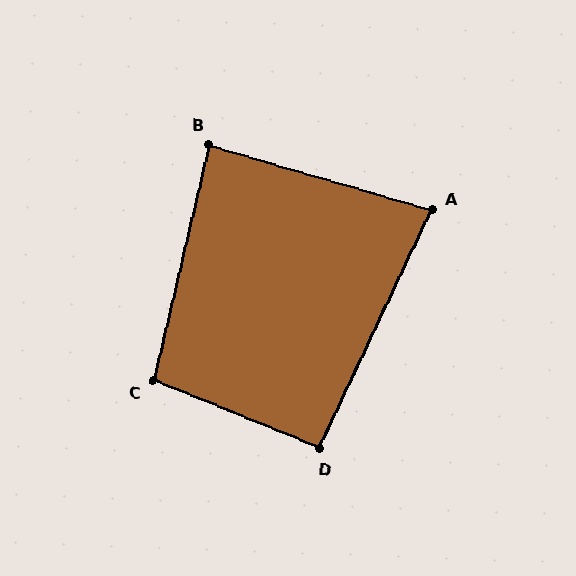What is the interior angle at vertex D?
Approximately 93 degrees (approximately right).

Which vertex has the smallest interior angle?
A, at approximately 81 degrees.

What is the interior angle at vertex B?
Approximately 87 degrees (approximately right).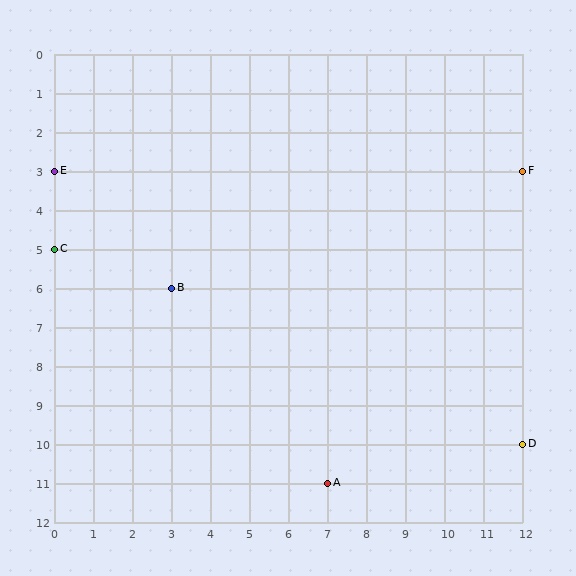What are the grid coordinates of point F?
Point F is at grid coordinates (12, 3).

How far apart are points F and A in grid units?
Points F and A are 5 columns and 8 rows apart (about 9.4 grid units diagonally).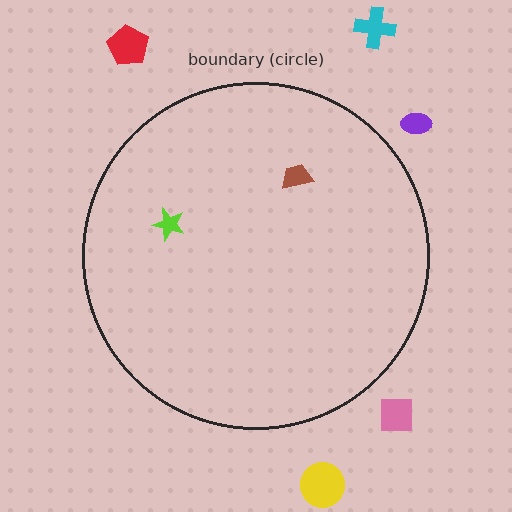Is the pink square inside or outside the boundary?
Outside.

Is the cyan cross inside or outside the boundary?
Outside.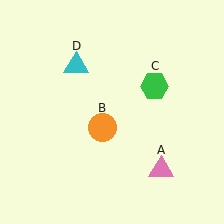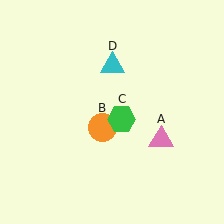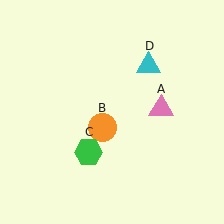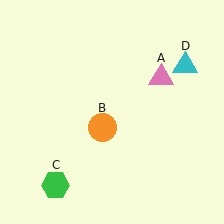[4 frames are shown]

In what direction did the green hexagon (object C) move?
The green hexagon (object C) moved down and to the left.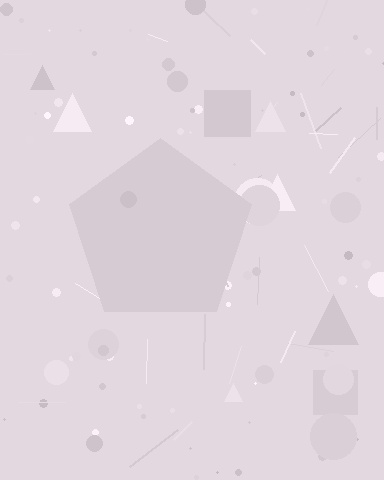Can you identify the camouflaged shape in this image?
The camouflaged shape is a pentagon.